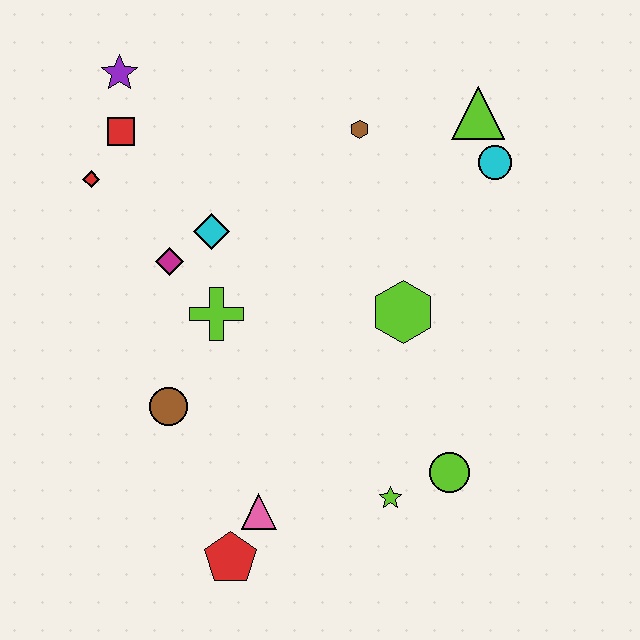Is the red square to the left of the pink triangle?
Yes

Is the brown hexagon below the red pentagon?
No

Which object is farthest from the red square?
The lime circle is farthest from the red square.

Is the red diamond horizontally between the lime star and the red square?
No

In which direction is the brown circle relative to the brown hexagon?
The brown circle is below the brown hexagon.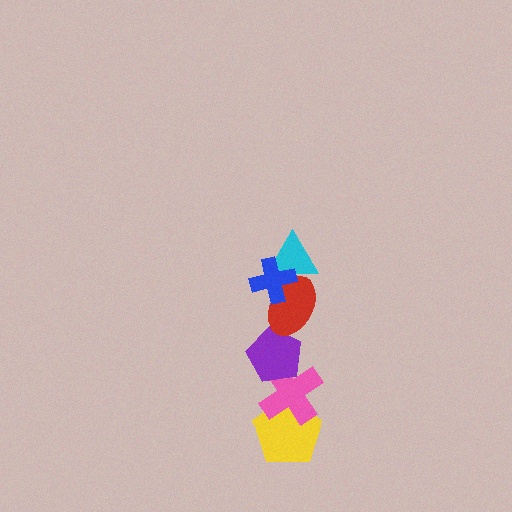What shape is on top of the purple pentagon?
The red ellipse is on top of the purple pentagon.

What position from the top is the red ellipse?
The red ellipse is 3rd from the top.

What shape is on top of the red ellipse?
The cyan triangle is on top of the red ellipse.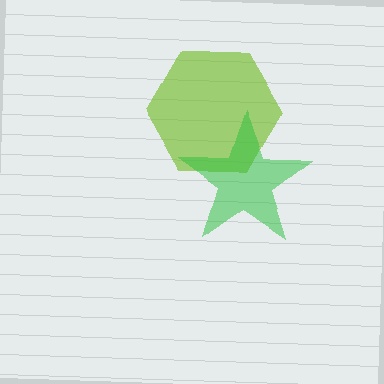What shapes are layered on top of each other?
The layered shapes are: a lime hexagon, a green star.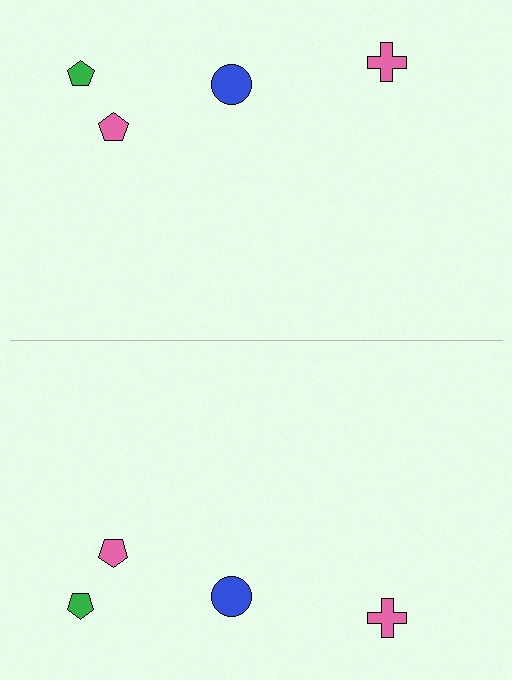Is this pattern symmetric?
Yes, this pattern has bilateral (reflection) symmetry.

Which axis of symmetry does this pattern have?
The pattern has a horizontal axis of symmetry running through the center of the image.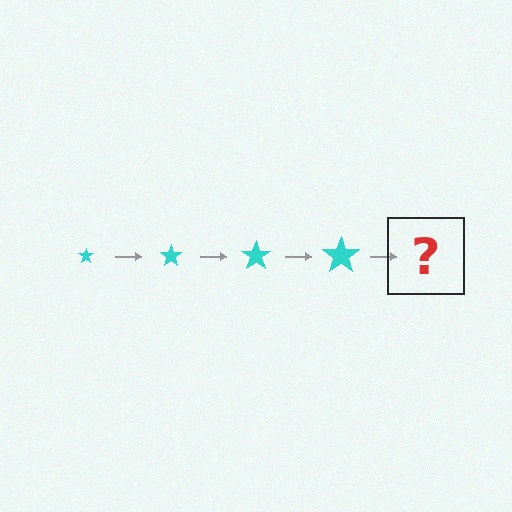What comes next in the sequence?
The next element should be a cyan star, larger than the previous one.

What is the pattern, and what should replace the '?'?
The pattern is that the star gets progressively larger each step. The '?' should be a cyan star, larger than the previous one.